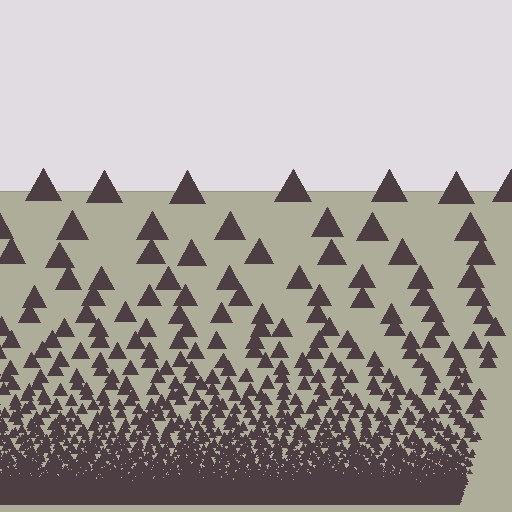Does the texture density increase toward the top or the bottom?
Density increases toward the bottom.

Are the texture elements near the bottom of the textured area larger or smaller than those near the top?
Smaller. The gradient is inverted — elements near the bottom are smaller and denser.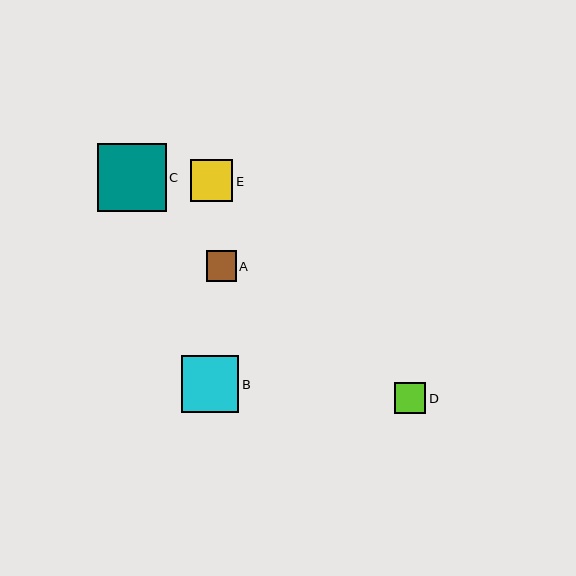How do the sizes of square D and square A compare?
Square D and square A are approximately the same size.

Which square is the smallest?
Square A is the smallest with a size of approximately 30 pixels.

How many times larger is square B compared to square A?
Square B is approximately 1.9 times the size of square A.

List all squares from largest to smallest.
From largest to smallest: C, B, E, D, A.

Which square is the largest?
Square C is the largest with a size of approximately 68 pixels.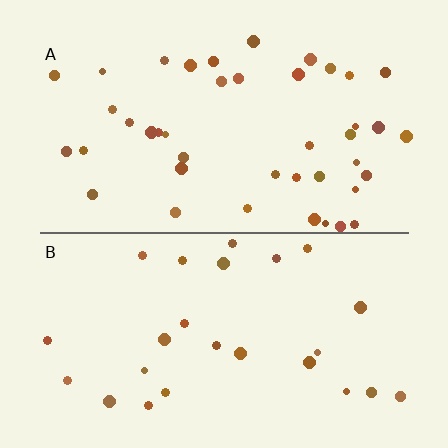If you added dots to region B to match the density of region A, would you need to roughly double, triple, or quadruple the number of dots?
Approximately double.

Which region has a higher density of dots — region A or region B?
A (the top).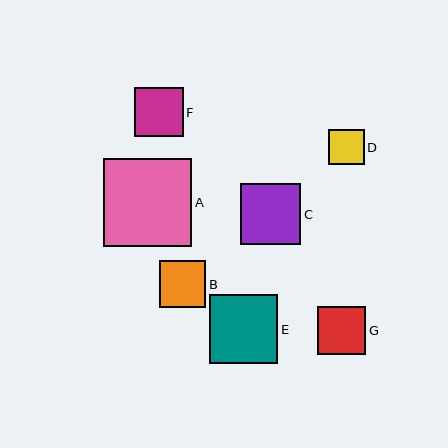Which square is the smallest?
Square D is the smallest with a size of approximately 35 pixels.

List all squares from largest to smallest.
From largest to smallest: A, E, C, F, G, B, D.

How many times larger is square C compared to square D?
Square C is approximately 1.7 times the size of square D.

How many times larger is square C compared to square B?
Square C is approximately 1.3 times the size of square B.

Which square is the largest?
Square A is the largest with a size of approximately 88 pixels.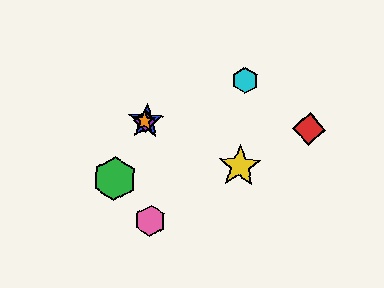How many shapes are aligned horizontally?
4 shapes (the red diamond, the blue star, the purple diamond, the orange star) are aligned horizontally.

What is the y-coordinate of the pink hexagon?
The pink hexagon is at y≈221.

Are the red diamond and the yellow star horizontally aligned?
No, the red diamond is at y≈129 and the yellow star is at y≈166.